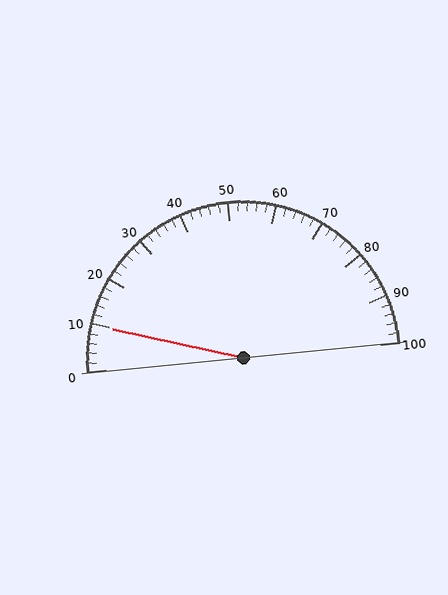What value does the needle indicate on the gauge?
The needle indicates approximately 10.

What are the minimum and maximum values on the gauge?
The gauge ranges from 0 to 100.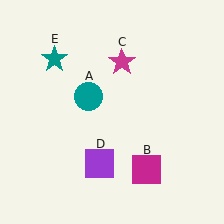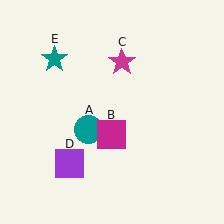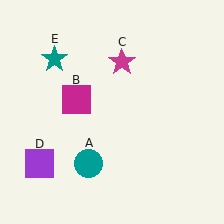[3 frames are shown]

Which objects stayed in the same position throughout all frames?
Magenta star (object C) and teal star (object E) remained stationary.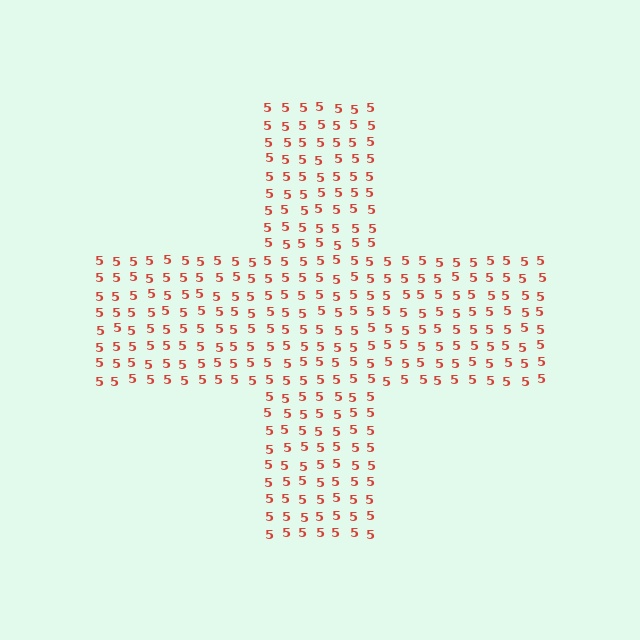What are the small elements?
The small elements are digit 5's.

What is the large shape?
The large shape is a cross.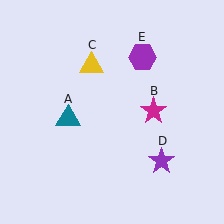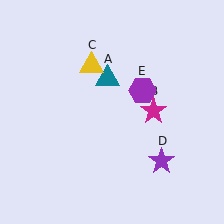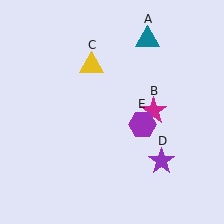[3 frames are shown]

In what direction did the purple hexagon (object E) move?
The purple hexagon (object E) moved down.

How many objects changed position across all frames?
2 objects changed position: teal triangle (object A), purple hexagon (object E).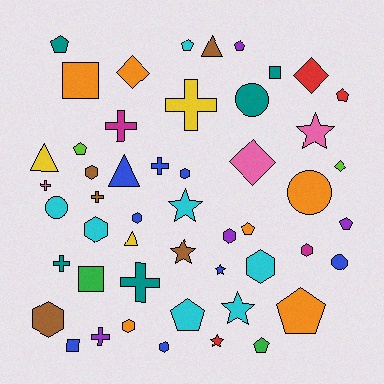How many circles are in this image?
There are 4 circles.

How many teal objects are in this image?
There are 5 teal objects.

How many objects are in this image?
There are 50 objects.